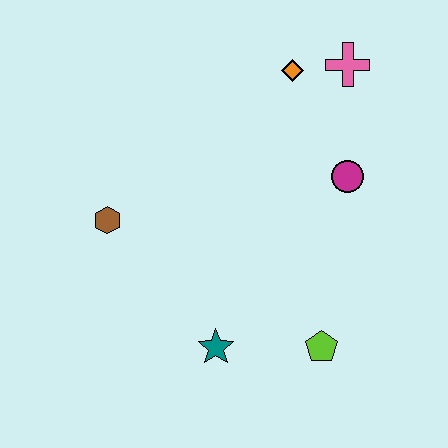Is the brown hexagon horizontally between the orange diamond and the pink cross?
No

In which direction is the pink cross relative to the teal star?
The pink cross is above the teal star.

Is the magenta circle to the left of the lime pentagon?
No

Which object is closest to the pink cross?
The orange diamond is closest to the pink cross.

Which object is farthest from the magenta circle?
The brown hexagon is farthest from the magenta circle.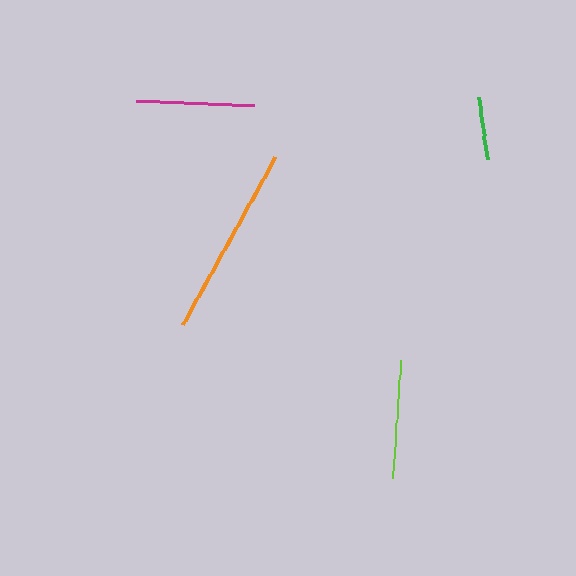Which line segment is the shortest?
The green line is the shortest at approximately 63 pixels.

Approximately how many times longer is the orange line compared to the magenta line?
The orange line is approximately 1.6 times the length of the magenta line.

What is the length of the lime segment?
The lime segment is approximately 118 pixels long.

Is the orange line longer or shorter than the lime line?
The orange line is longer than the lime line.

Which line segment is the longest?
The orange line is the longest at approximately 191 pixels.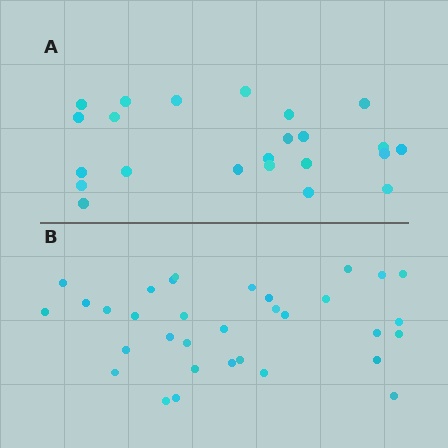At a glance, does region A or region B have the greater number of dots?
Region B (the bottom region) has more dots.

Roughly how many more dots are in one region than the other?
Region B has roughly 10 or so more dots than region A.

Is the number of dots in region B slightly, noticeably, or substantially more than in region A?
Region B has noticeably more, but not dramatically so. The ratio is roughly 1.4 to 1.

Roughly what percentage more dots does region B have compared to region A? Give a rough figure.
About 45% more.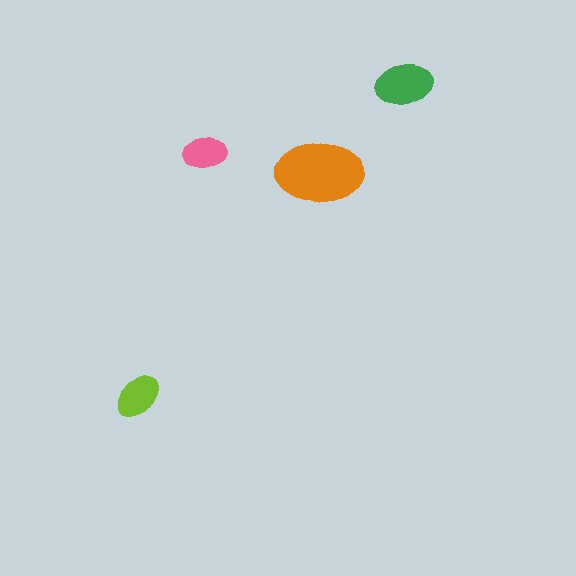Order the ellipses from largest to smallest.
the orange one, the green one, the lime one, the pink one.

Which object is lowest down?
The lime ellipse is bottommost.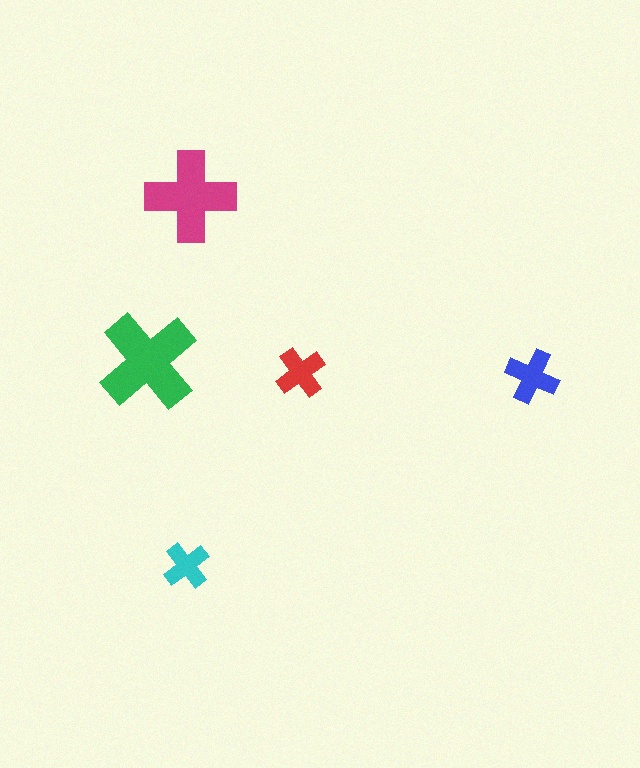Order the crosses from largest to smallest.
the green one, the magenta one, the blue one, the red one, the cyan one.